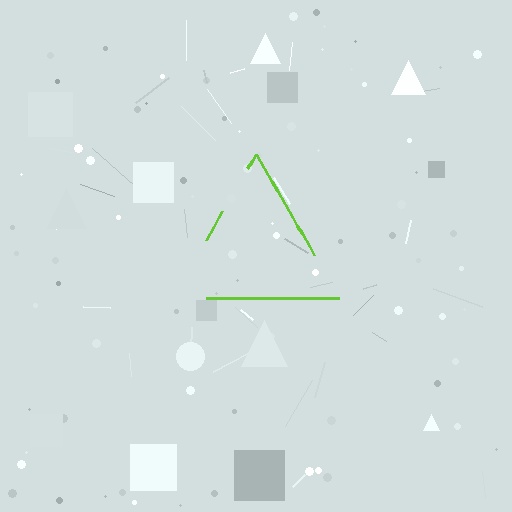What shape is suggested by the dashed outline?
The dashed outline suggests a triangle.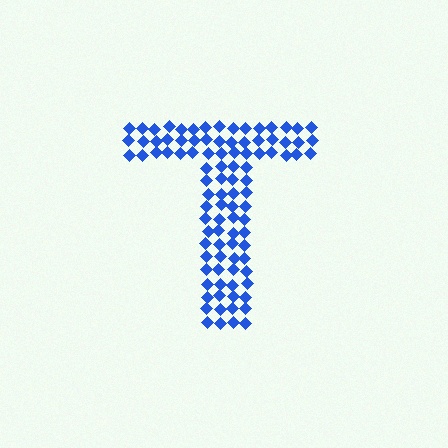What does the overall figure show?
The overall figure shows the letter T.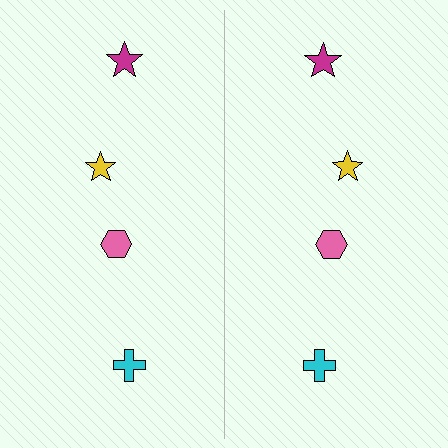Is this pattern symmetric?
Yes, this pattern has bilateral (reflection) symmetry.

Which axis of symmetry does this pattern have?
The pattern has a vertical axis of symmetry running through the center of the image.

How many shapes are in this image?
There are 8 shapes in this image.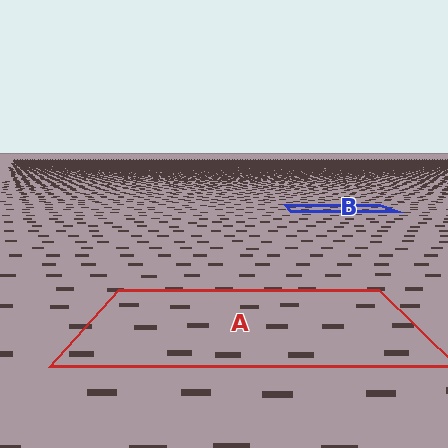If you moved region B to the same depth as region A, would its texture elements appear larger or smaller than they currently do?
They would appear larger. At a closer depth, the same texture elements are projected at a bigger on-screen size.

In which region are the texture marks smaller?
The texture marks are smaller in region B, because it is farther away.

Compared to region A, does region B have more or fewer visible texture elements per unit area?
Region B has more texture elements per unit area — they are packed more densely because it is farther away.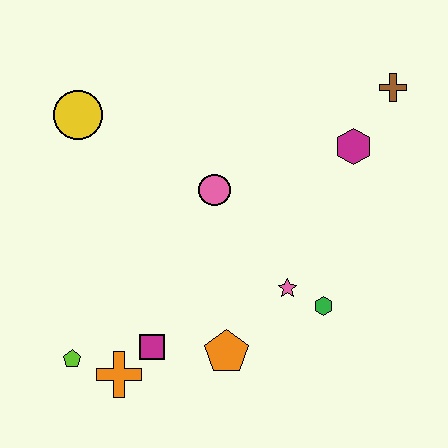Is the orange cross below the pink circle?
Yes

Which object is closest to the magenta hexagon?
The brown cross is closest to the magenta hexagon.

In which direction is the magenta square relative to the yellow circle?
The magenta square is below the yellow circle.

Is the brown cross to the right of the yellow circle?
Yes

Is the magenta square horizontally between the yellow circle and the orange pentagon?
Yes